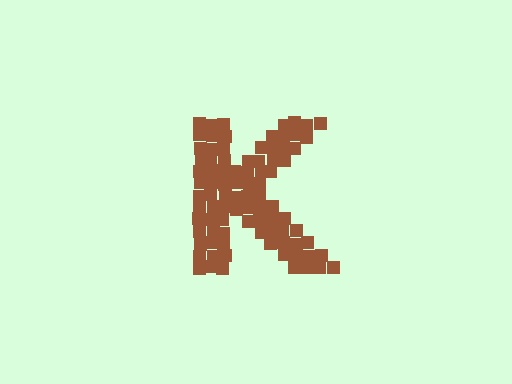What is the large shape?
The large shape is the letter K.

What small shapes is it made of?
It is made of small squares.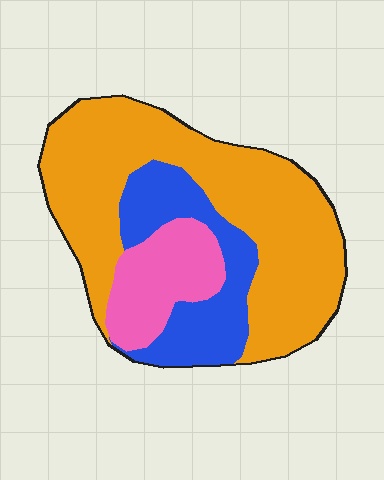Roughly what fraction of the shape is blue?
Blue covers about 25% of the shape.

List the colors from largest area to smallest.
From largest to smallest: orange, blue, pink.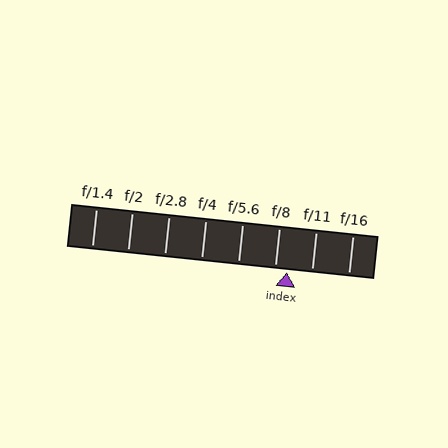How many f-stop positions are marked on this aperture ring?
There are 8 f-stop positions marked.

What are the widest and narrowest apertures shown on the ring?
The widest aperture shown is f/1.4 and the narrowest is f/16.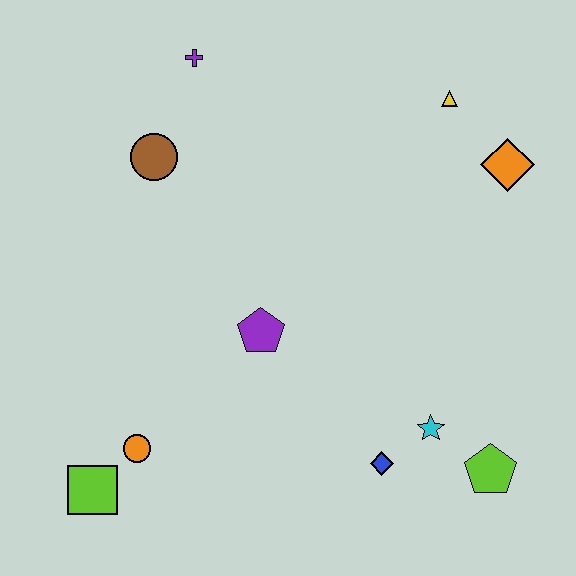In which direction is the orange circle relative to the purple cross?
The orange circle is below the purple cross.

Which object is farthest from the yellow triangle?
The lime square is farthest from the yellow triangle.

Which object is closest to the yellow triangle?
The orange diamond is closest to the yellow triangle.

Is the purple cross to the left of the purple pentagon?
Yes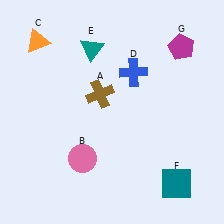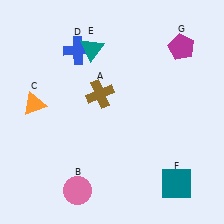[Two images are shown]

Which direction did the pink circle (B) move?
The pink circle (B) moved down.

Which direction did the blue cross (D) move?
The blue cross (D) moved left.